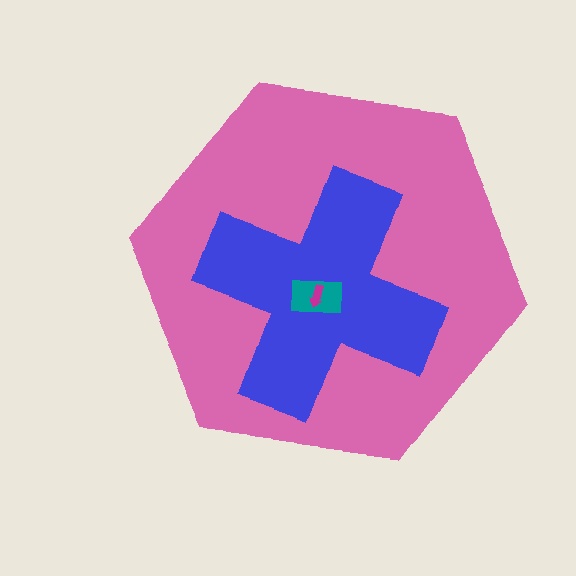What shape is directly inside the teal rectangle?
The magenta arrow.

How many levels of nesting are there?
4.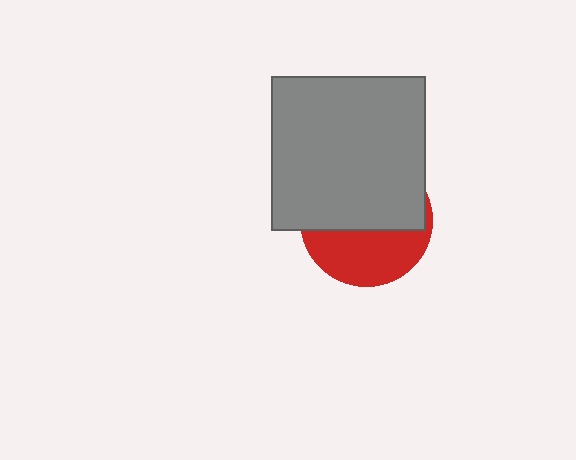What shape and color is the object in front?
The object in front is a gray square.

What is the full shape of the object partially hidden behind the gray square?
The partially hidden object is a red circle.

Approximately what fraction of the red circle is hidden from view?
Roughly 59% of the red circle is hidden behind the gray square.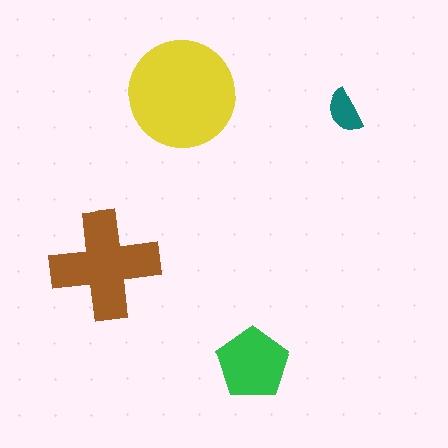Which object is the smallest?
The teal semicircle.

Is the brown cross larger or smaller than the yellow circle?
Smaller.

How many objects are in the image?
There are 4 objects in the image.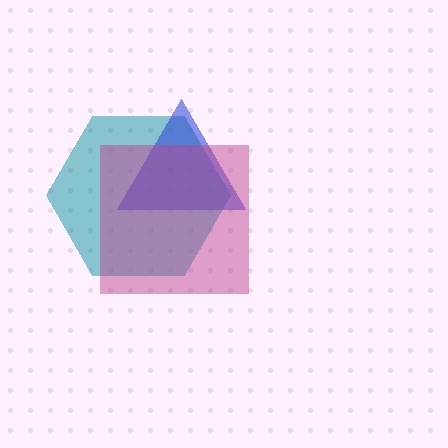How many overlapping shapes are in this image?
There are 3 overlapping shapes in the image.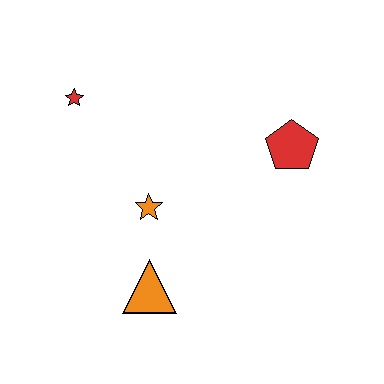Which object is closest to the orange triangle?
The orange star is closest to the orange triangle.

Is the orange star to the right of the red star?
Yes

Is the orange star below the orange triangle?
No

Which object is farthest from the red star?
The red pentagon is farthest from the red star.